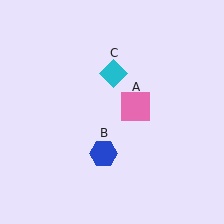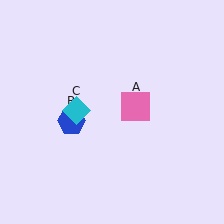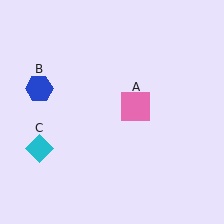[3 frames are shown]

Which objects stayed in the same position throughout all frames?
Pink square (object A) remained stationary.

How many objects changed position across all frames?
2 objects changed position: blue hexagon (object B), cyan diamond (object C).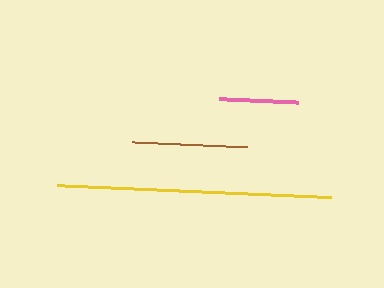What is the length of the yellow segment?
The yellow segment is approximately 274 pixels long.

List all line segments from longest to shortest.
From longest to shortest: yellow, brown, pink.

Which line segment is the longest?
The yellow line is the longest at approximately 274 pixels.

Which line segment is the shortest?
The pink line is the shortest at approximately 79 pixels.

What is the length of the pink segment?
The pink segment is approximately 79 pixels long.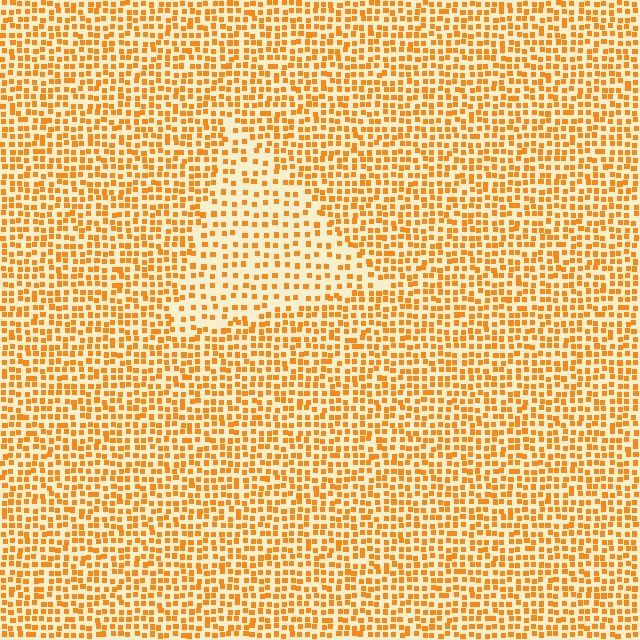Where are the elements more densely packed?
The elements are more densely packed outside the triangle boundary.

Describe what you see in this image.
The image contains small orange elements arranged at two different densities. A triangle-shaped region is visible where the elements are less densely packed than the surrounding area.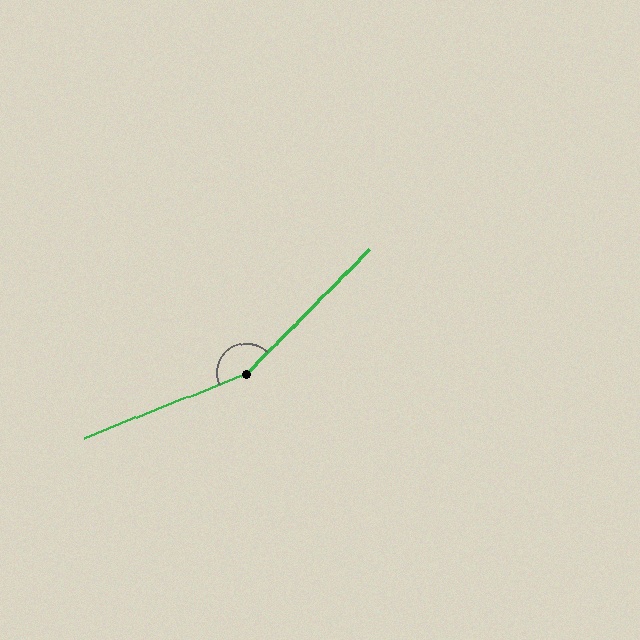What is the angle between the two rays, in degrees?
Approximately 157 degrees.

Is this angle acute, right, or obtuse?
It is obtuse.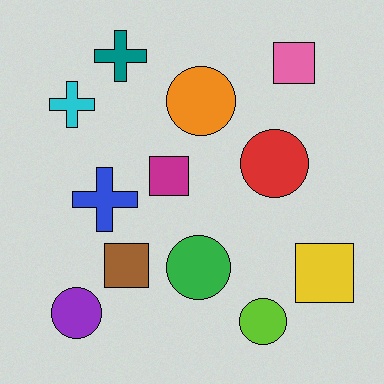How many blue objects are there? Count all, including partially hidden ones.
There is 1 blue object.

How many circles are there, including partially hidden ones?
There are 5 circles.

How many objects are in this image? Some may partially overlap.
There are 12 objects.